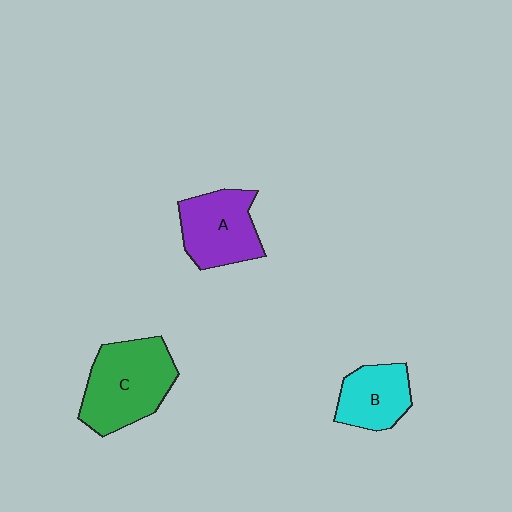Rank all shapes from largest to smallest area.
From largest to smallest: C (green), A (purple), B (cyan).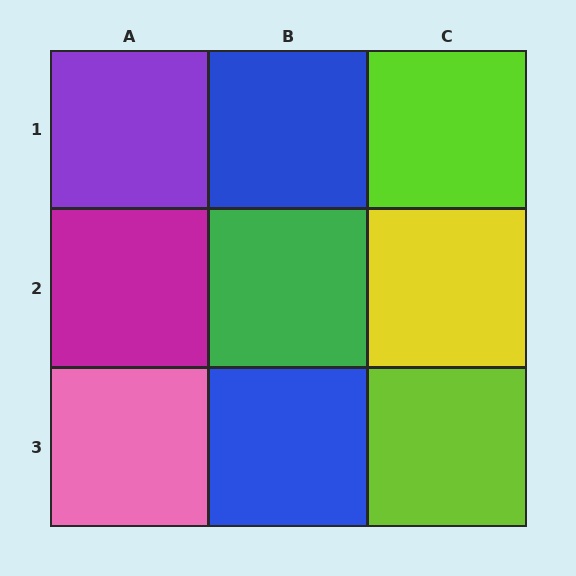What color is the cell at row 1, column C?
Lime.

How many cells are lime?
2 cells are lime.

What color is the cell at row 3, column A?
Pink.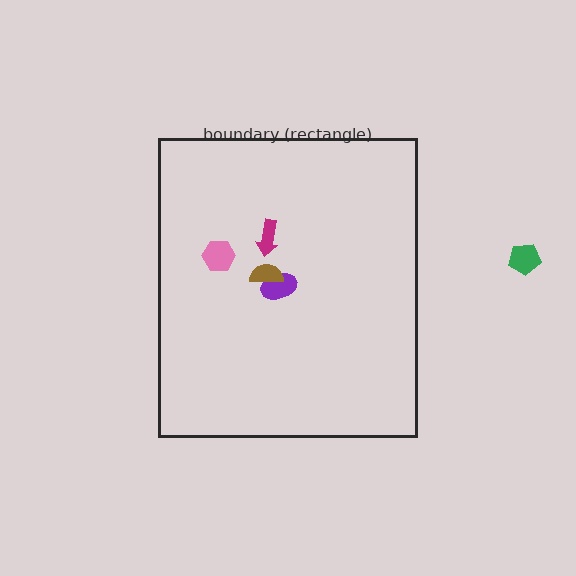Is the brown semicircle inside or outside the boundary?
Inside.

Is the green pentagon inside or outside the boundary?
Outside.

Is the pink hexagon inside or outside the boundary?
Inside.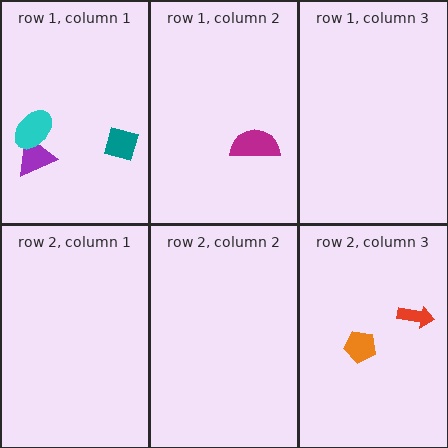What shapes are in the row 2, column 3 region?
The red arrow, the orange pentagon.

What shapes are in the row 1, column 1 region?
The purple triangle, the cyan ellipse, the teal diamond.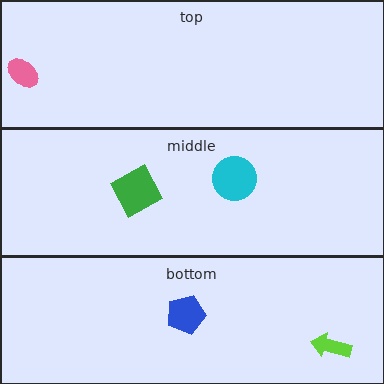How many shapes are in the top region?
1.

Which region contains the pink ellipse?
The top region.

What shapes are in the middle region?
The cyan circle, the green square.